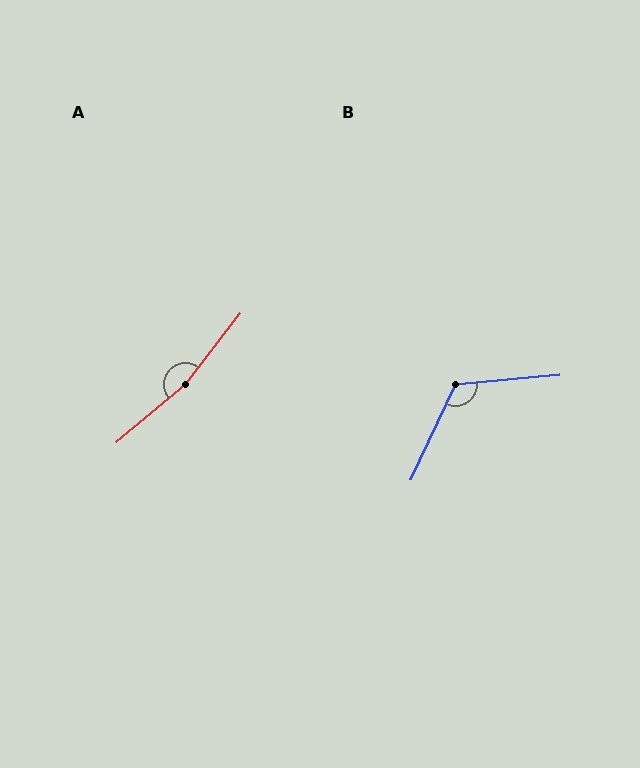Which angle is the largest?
A, at approximately 168 degrees.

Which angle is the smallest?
B, at approximately 120 degrees.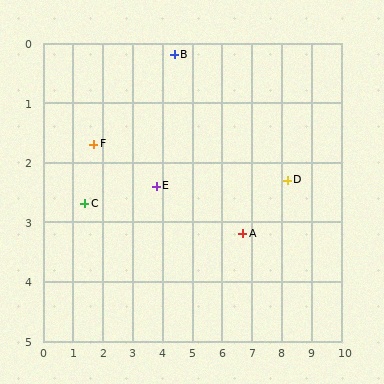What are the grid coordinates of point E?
Point E is at approximately (3.8, 2.4).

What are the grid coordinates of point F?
Point F is at approximately (1.7, 1.7).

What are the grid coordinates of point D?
Point D is at approximately (8.2, 2.3).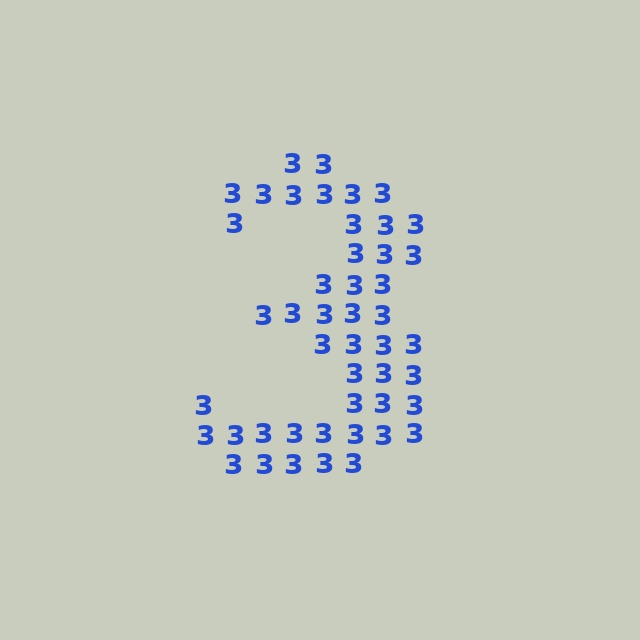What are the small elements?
The small elements are digit 3's.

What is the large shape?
The large shape is the digit 3.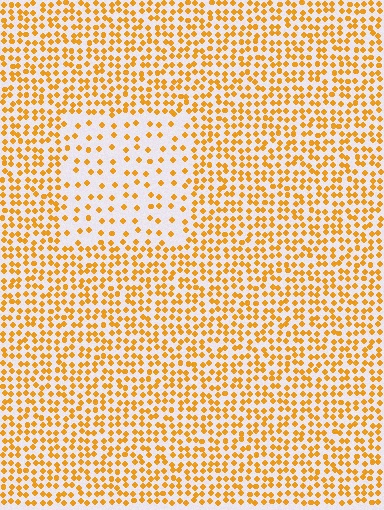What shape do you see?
I see a rectangle.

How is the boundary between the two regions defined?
The boundary is defined by a change in element density (approximately 2.4x ratio). All elements are the same color, size, and shape.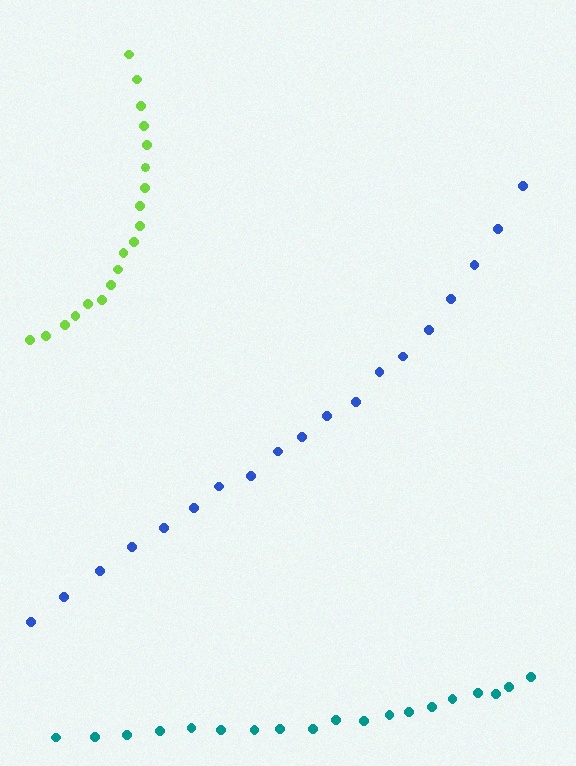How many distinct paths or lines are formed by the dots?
There are 3 distinct paths.